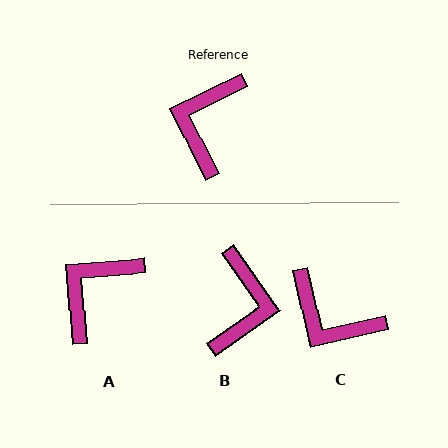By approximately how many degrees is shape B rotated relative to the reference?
Approximately 171 degrees clockwise.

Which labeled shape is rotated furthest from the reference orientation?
B, about 171 degrees away.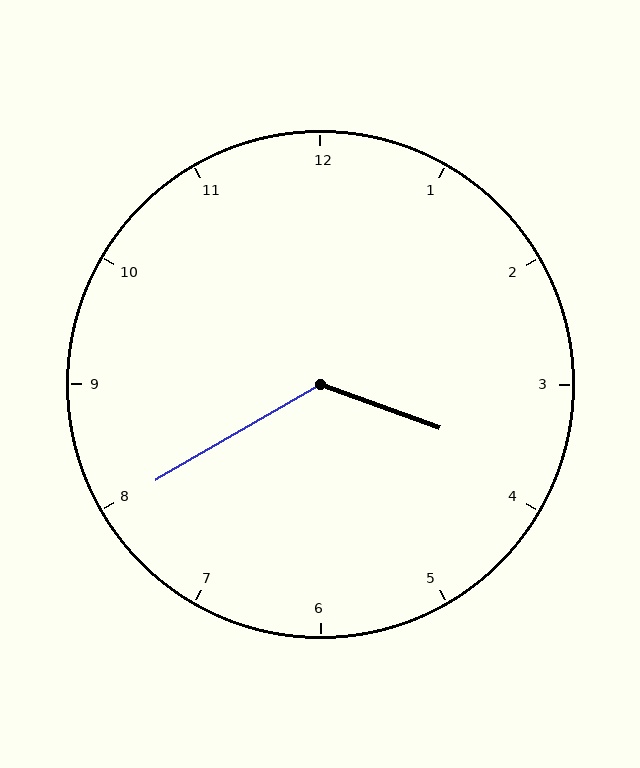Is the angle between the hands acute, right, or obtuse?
It is obtuse.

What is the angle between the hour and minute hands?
Approximately 130 degrees.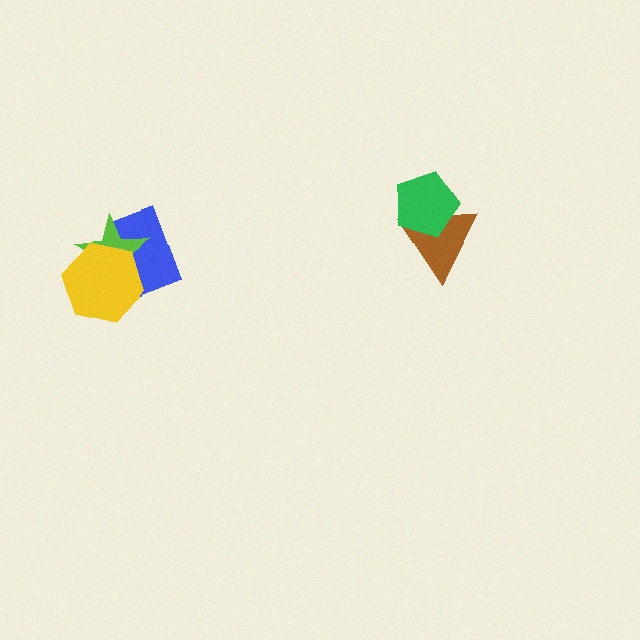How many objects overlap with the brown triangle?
1 object overlaps with the brown triangle.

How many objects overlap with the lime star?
2 objects overlap with the lime star.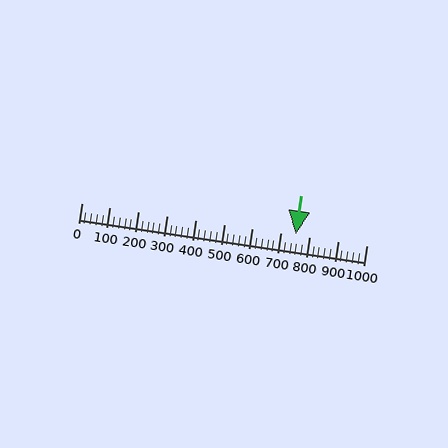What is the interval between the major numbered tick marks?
The major tick marks are spaced 100 units apart.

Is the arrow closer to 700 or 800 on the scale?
The arrow is closer to 800.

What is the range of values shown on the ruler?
The ruler shows values from 0 to 1000.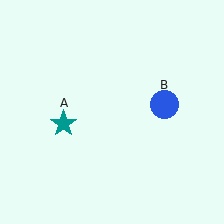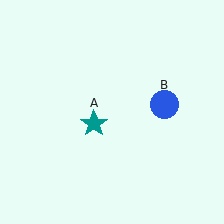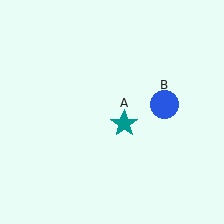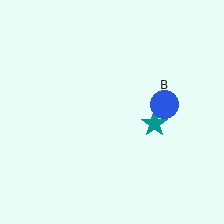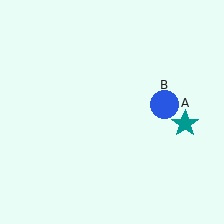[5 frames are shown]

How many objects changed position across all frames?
1 object changed position: teal star (object A).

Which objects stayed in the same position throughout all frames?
Blue circle (object B) remained stationary.